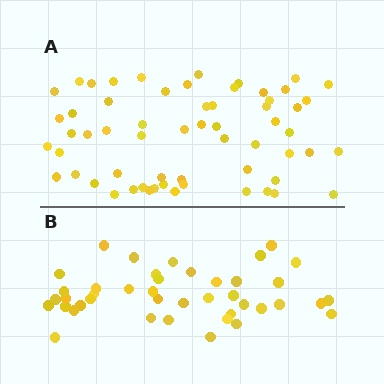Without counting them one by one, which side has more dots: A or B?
Region A (the top region) has more dots.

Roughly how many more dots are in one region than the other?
Region A has approximately 20 more dots than region B.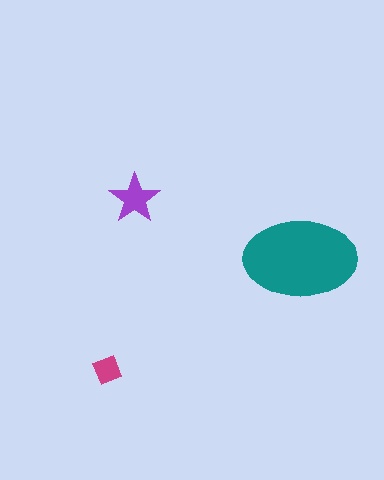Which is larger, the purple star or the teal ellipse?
The teal ellipse.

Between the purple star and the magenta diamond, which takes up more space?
The purple star.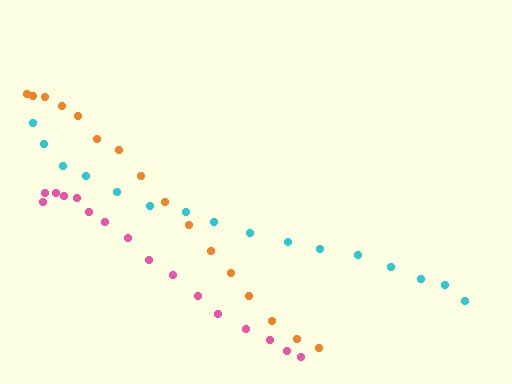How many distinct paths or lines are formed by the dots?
There are 3 distinct paths.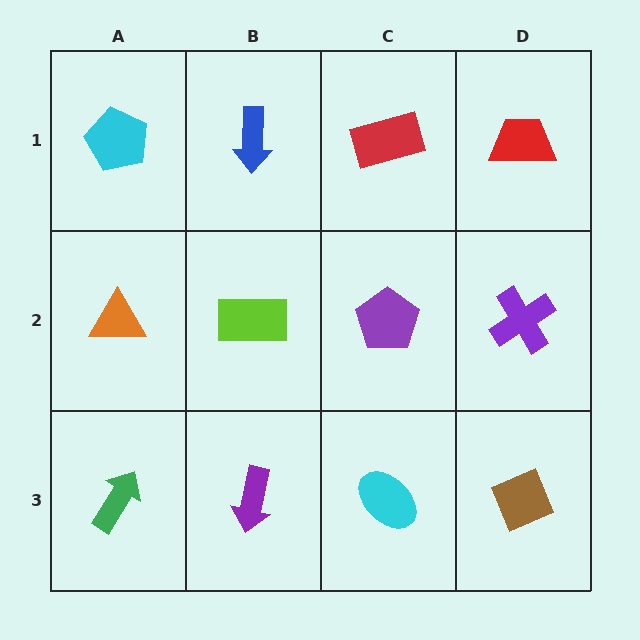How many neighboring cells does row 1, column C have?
3.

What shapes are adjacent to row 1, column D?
A purple cross (row 2, column D), a red rectangle (row 1, column C).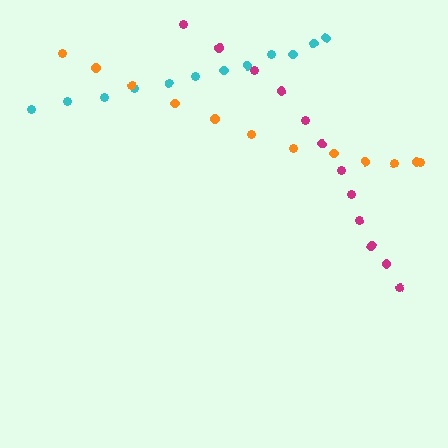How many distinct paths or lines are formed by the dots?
There are 3 distinct paths.